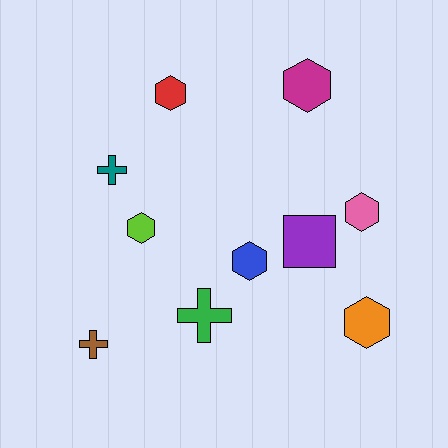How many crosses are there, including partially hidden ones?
There are 3 crosses.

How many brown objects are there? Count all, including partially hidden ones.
There is 1 brown object.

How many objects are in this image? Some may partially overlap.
There are 10 objects.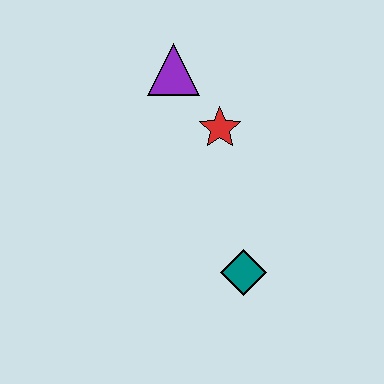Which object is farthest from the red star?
The teal diamond is farthest from the red star.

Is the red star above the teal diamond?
Yes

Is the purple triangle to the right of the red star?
No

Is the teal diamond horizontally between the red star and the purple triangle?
No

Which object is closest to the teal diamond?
The red star is closest to the teal diamond.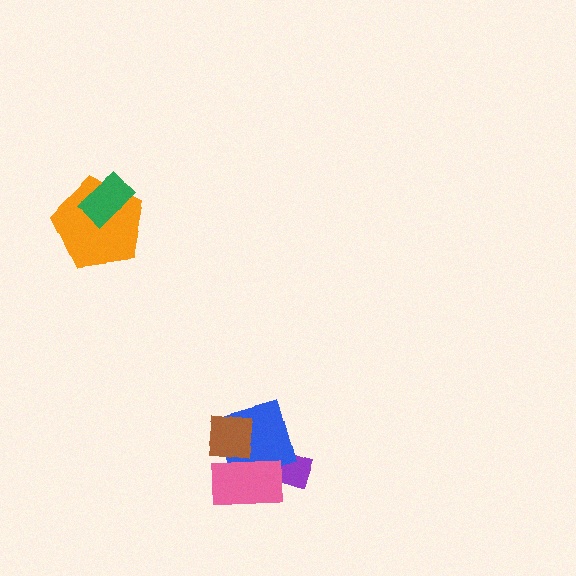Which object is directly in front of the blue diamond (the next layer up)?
The brown square is directly in front of the blue diamond.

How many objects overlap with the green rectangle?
1 object overlaps with the green rectangle.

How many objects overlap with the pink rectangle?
3 objects overlap with the pink rectangle.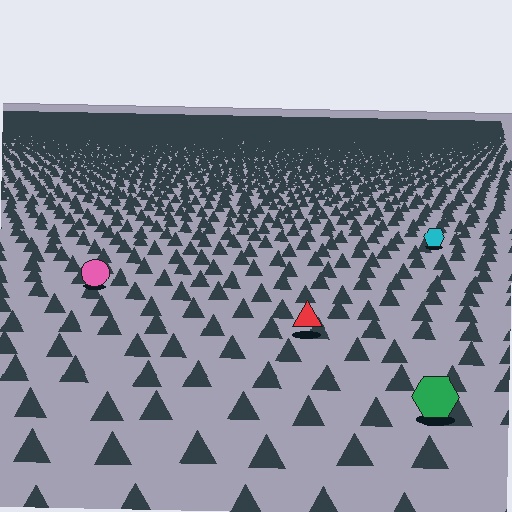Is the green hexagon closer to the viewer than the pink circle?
Yes. The green hexagon is closer — you can tell from the texture gradient: the ground texture is coarser near it.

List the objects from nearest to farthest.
From nearest to farthest: the green hexagon, the red triangle, the pink circle, the cyan hexagon.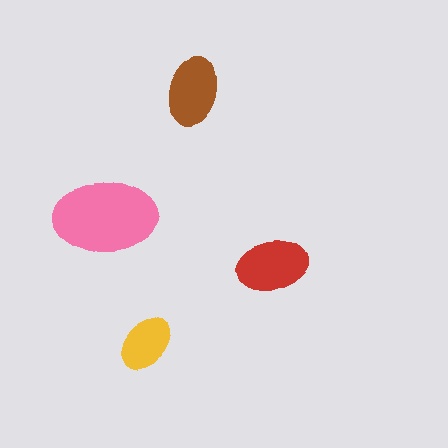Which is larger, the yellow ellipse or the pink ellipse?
The pink one.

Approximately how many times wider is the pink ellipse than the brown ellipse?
About 1.5 times wider.